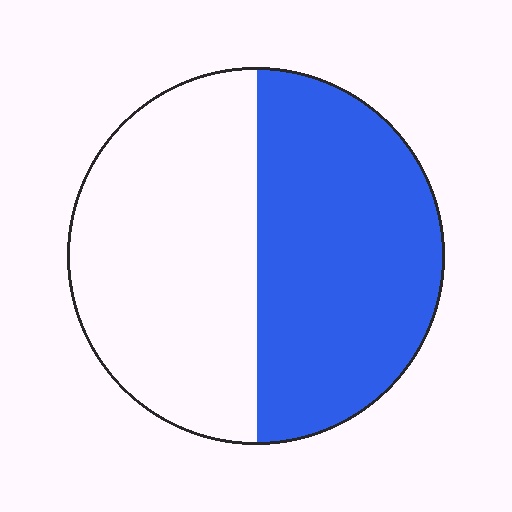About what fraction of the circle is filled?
About one half (1/2).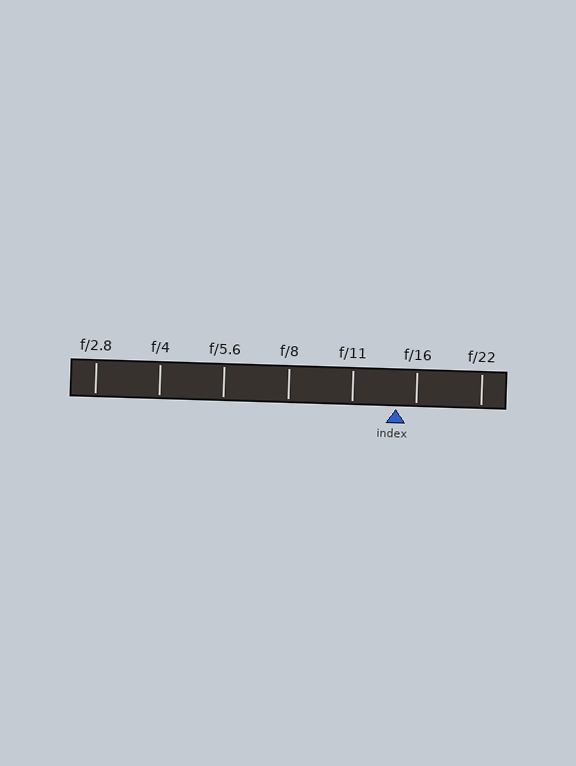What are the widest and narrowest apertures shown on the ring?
The widest aperture shown is f/2.8 and the narrowest is f/22.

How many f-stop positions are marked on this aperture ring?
There are 7 f-stop positions marked.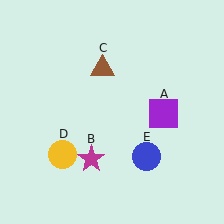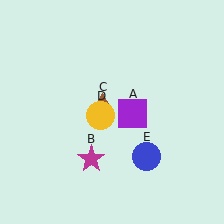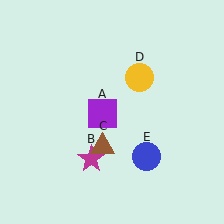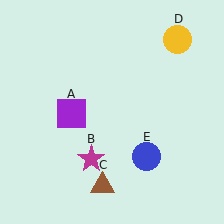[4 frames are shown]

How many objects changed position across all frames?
3 objects changed position: purple square (object A), brown triangle (object C), yellow circle (object D).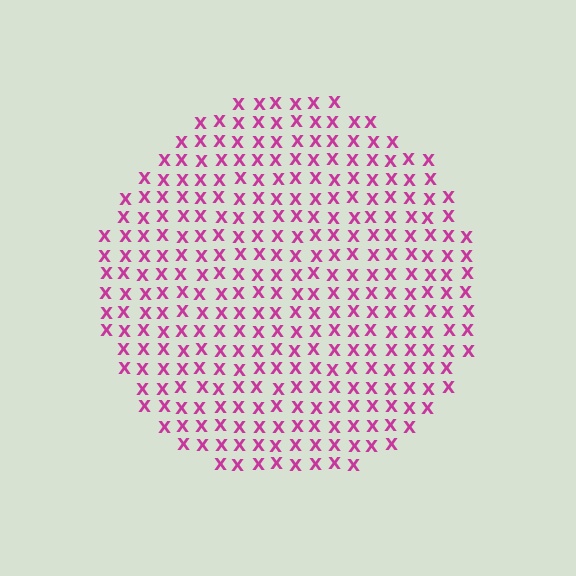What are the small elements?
The small elements are letter X's.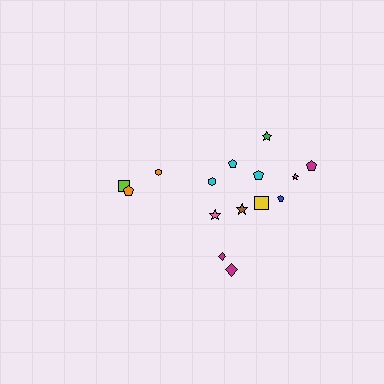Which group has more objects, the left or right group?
The right group.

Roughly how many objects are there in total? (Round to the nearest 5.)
Roughly 15 objects in total.